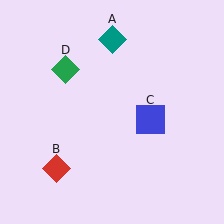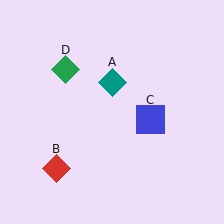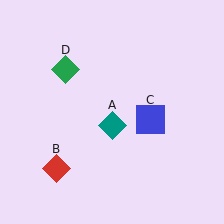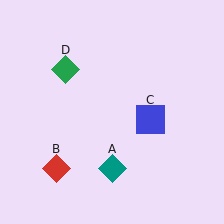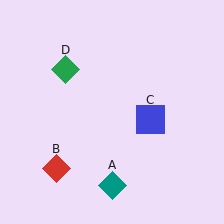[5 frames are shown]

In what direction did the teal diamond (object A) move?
The teal diamond (object A) moved down.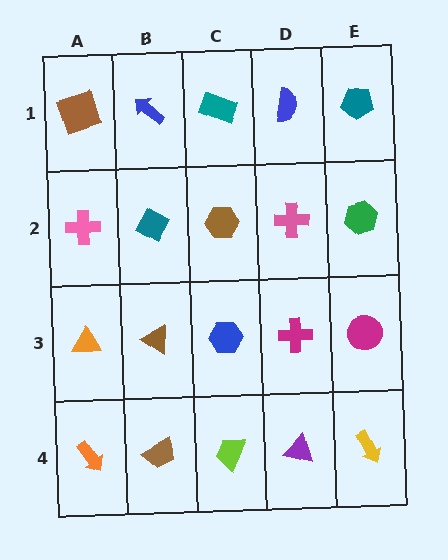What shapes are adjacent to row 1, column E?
A green hexagon (row 2, column E), a blue semicircle (row 1, column D).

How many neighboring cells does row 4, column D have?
3.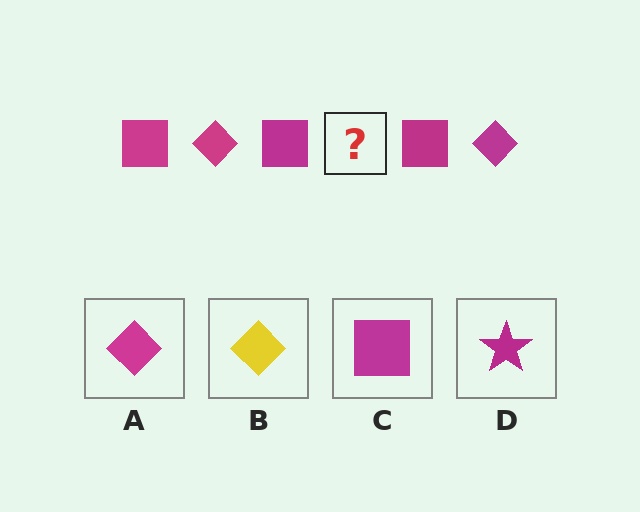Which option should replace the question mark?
Option A.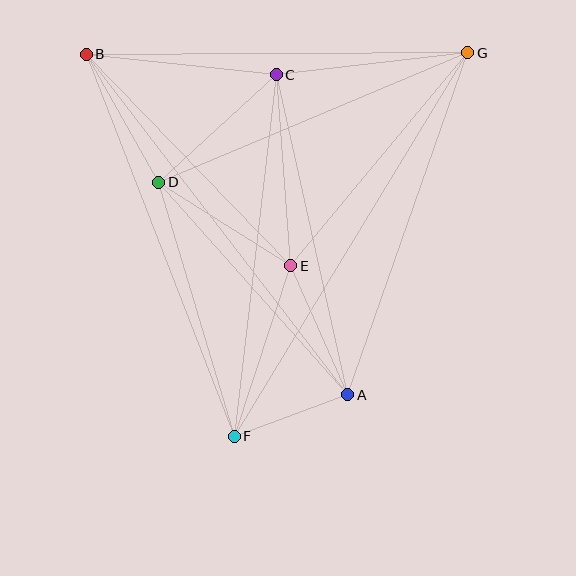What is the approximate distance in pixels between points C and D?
The distance between C and D is approximately 159 pixels.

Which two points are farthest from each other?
Points F and G are farthest from each other.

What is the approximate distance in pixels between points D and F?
The distance between D and F is approximately 265 pixels.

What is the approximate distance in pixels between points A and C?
The distance between A and C is approximately 328 pixels.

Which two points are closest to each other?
Points A and F are closest to each other.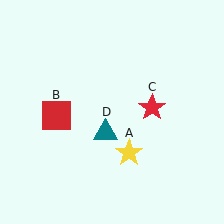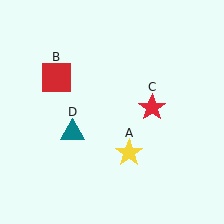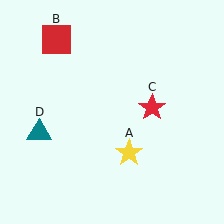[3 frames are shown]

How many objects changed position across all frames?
2 objects changed position: red square (object B), teal triangle (object D).